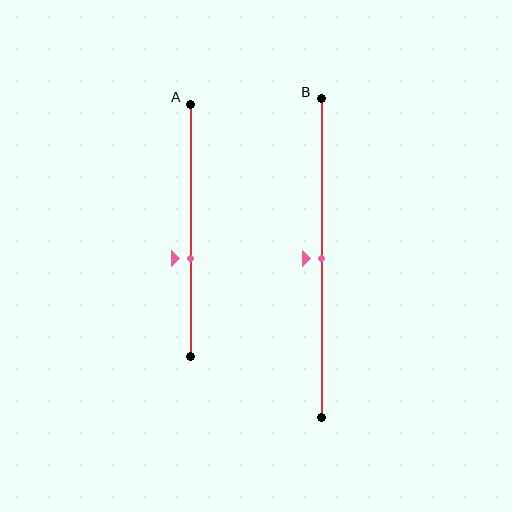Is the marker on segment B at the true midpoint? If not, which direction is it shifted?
Yes, the marker on segment B is at the true midpoint.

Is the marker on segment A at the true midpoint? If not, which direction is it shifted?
No, the marker on segment A is shifted downward by about 11% of the segment length.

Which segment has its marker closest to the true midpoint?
Segment B has its marker closest to the true midpoint.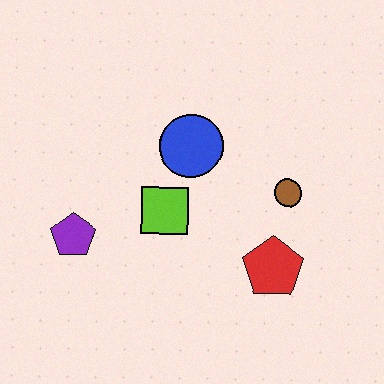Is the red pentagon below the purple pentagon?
Yes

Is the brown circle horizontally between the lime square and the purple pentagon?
No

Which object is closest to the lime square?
The blue circle is closest to the lime square.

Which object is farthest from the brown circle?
The purple pentagon is farthest from the brown circle.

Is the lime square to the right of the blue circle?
No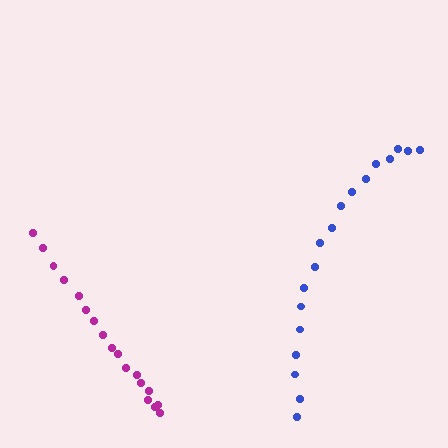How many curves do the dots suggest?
There are 2 distinct paths.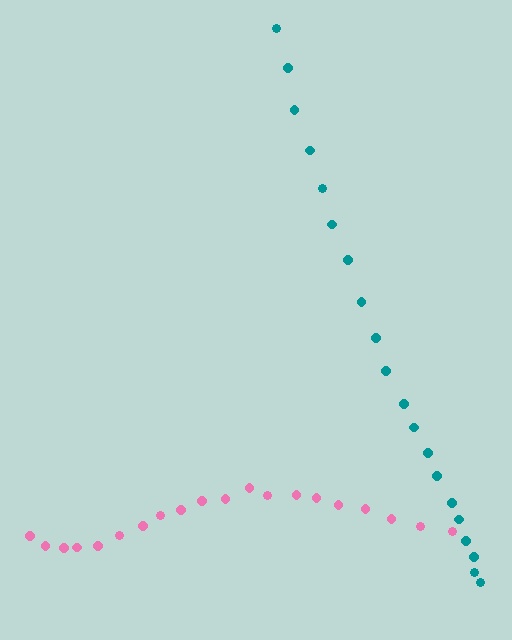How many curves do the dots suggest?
There are 2 distinct paths.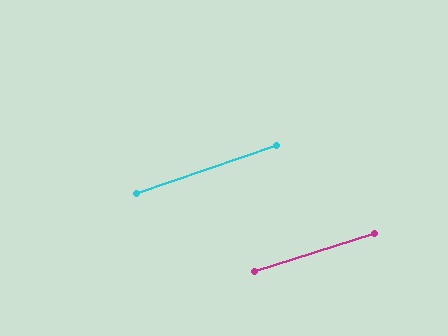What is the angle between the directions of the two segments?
Approximately 1 degree.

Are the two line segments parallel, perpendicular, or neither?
Parallel — their directions differ by only 1.2°.